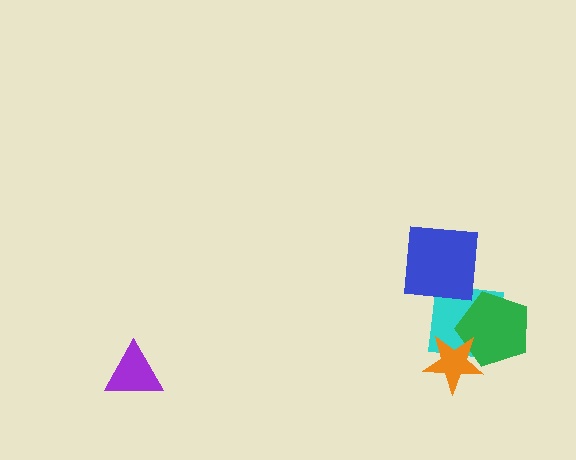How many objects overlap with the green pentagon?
2 objects overlap with the green pentagon.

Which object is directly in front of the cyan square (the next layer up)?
The green pentagon is directly in front of the cyan square.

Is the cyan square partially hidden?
Yes, it is partially covered by another shape.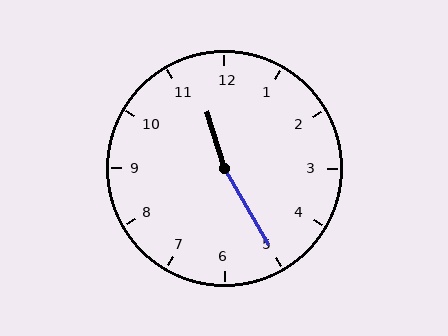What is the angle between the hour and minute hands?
Approximately 168 degrees.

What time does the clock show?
11:25.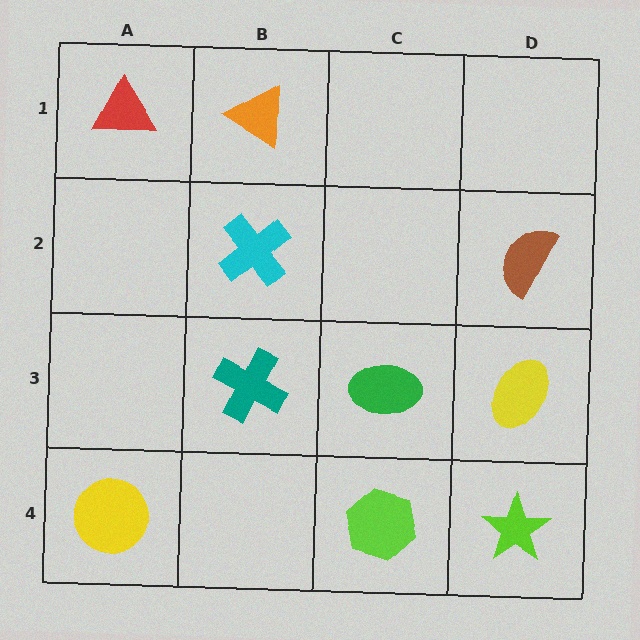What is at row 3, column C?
A green ellipse.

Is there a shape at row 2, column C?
No, that cell is empty.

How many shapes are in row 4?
3 shapes.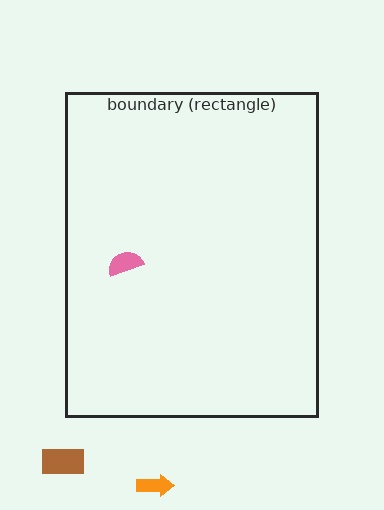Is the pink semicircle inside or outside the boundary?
Inside.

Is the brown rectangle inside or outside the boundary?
Outside.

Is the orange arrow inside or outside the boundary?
Outside.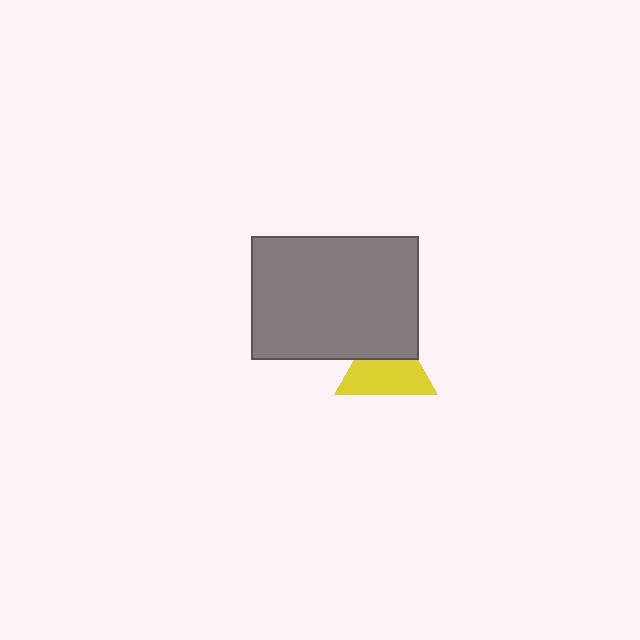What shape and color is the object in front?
The object in front is a gray rectangle.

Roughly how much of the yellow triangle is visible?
About half of it is visible (roughly 63%).